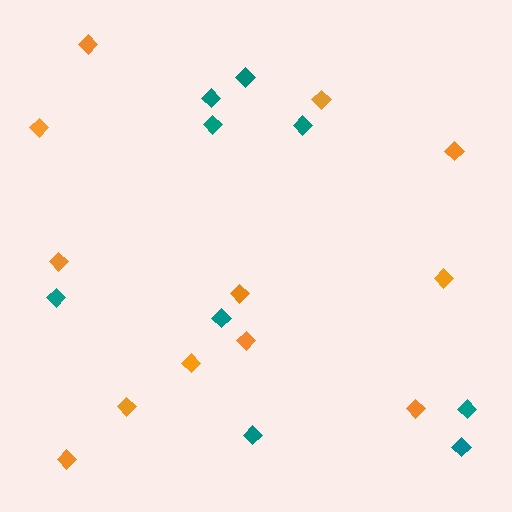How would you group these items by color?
There are 2 groups: one group of orange diamonds (12) and one group of teal diamonds (9).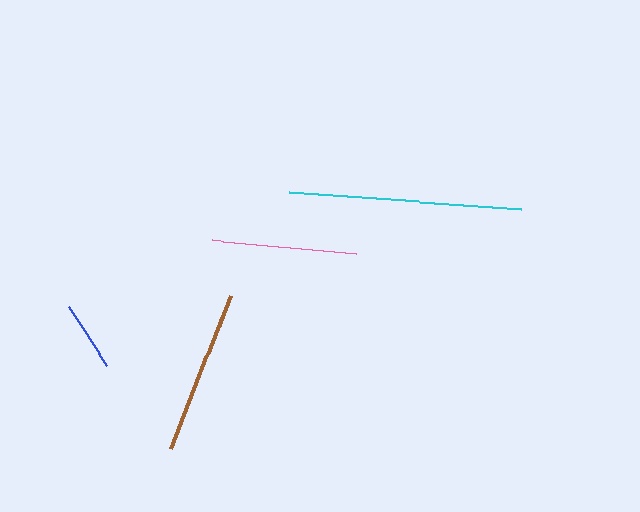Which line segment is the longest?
The cyan line is the longest at approximately 233 pixels.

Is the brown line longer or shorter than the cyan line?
The cyan line is longer than the brown line.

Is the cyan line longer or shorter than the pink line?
The cyan line is longer than the pink line.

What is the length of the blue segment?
The blue segment is approximately 70 pixels long.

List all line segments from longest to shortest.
From longest to shortest: cyan, brown, pink, blue.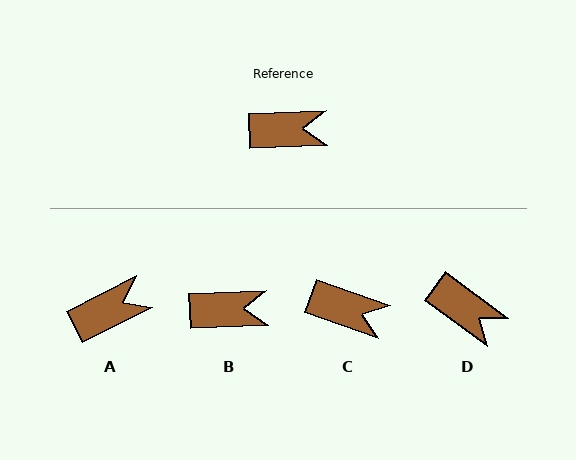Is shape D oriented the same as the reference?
No, it is off by about 39 degrees.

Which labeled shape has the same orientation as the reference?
B.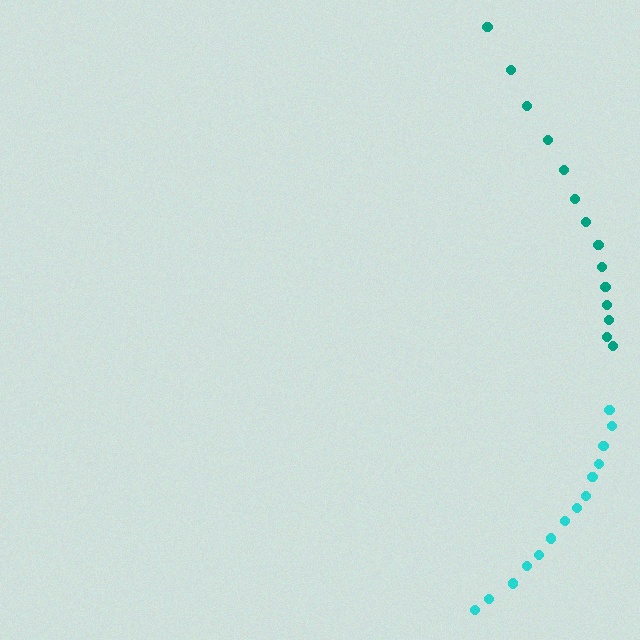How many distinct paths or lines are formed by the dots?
There are 2 distinct paths.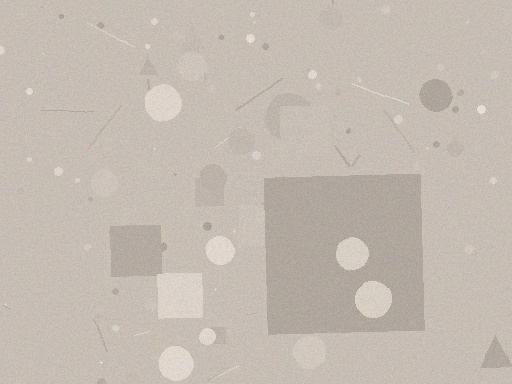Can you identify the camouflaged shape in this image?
The camouflaged shape is a square.